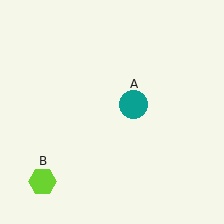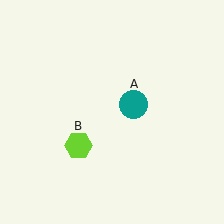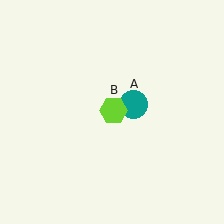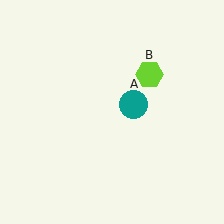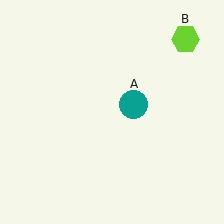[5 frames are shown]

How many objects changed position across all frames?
1 object changed position: lime hexagon (object B).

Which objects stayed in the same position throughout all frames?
Teal circle (object A) remained stationary.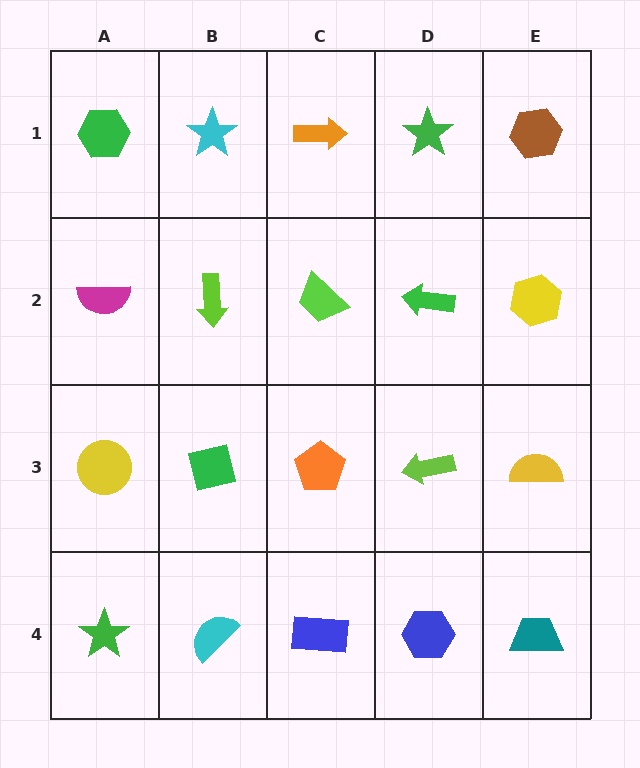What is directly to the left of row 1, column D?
An orange arrow.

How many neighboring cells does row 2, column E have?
3.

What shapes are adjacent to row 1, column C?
A lime trapezoid (row 2, column C), a cyan star (row 1, column B), a green star (row 1, column D).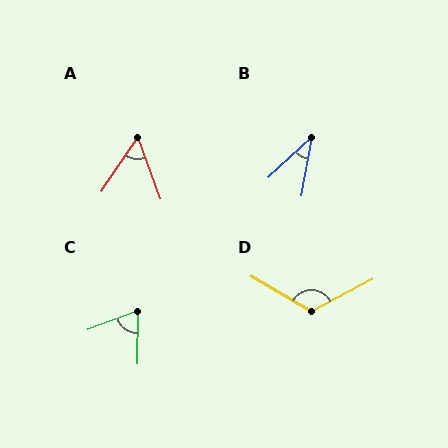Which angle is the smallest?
B, at approximately 37 degrees.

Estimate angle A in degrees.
Approximately 53 degrees.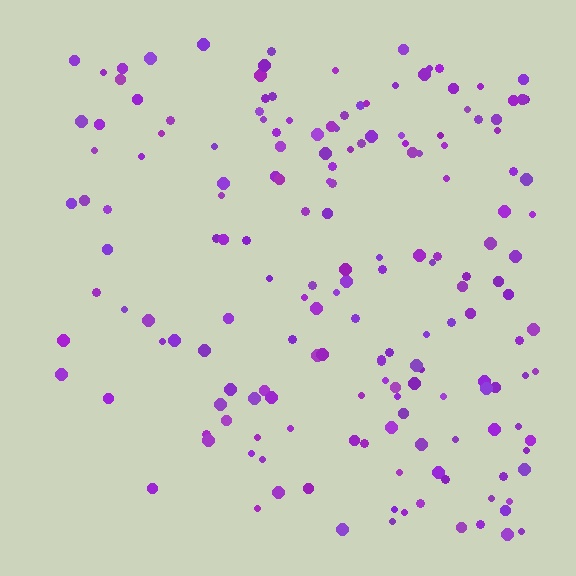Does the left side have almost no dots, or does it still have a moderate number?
Still a moderate number, just noticeably fewer than the right.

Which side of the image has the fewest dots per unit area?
The left.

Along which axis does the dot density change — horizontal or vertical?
Horizontal.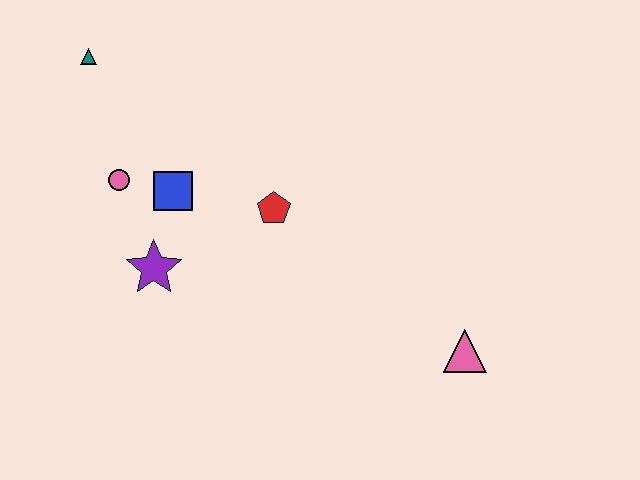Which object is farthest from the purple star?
The pink triangle is farthest from the purple star.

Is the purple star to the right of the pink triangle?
No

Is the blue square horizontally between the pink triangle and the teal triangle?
Yes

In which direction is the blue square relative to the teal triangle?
The blue square is below the teal triangle.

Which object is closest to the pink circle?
The blue square is closest to the pink circle.